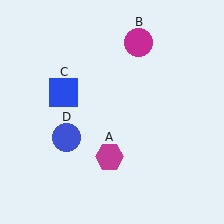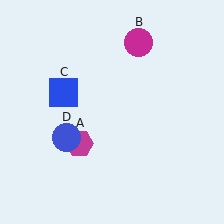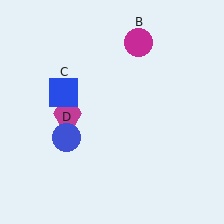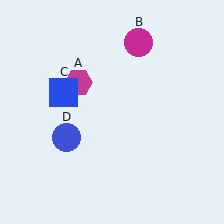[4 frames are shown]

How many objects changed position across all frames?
1 object changed position: magenta hexagon (object A).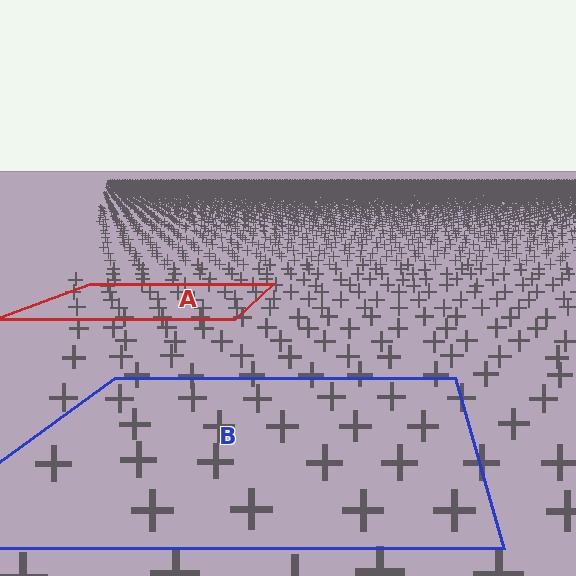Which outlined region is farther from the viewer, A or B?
Region A is farther from the viewer — the texture elements inside it appear smaller and more densely packed.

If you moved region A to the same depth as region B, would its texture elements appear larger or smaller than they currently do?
They would appear larger. At a closer depth, the same texture elements are projected at a bigger on-screen size.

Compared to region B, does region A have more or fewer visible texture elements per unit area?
Region A has more texture elements per unit area — they are packed more densely because it is farther away.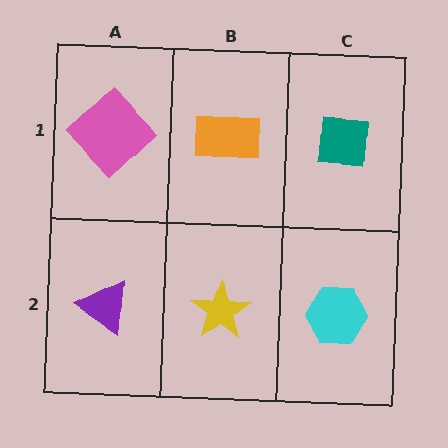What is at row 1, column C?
A teal square.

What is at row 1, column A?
A pink diamond.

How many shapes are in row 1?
3 shapes.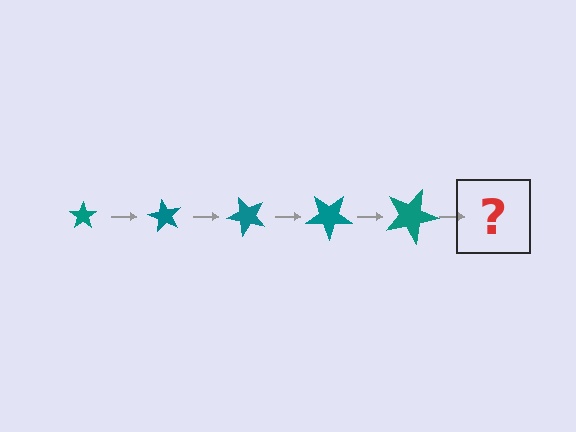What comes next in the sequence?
The next element should be a star, larger than the previous one and rotated 300 degrees from the start.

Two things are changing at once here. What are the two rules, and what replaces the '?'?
The two rules are that the star grows larger each step and it rotates 60 degrees each step. The '?' should be a star, larger than the previous one and rotated 300 degrees from the start.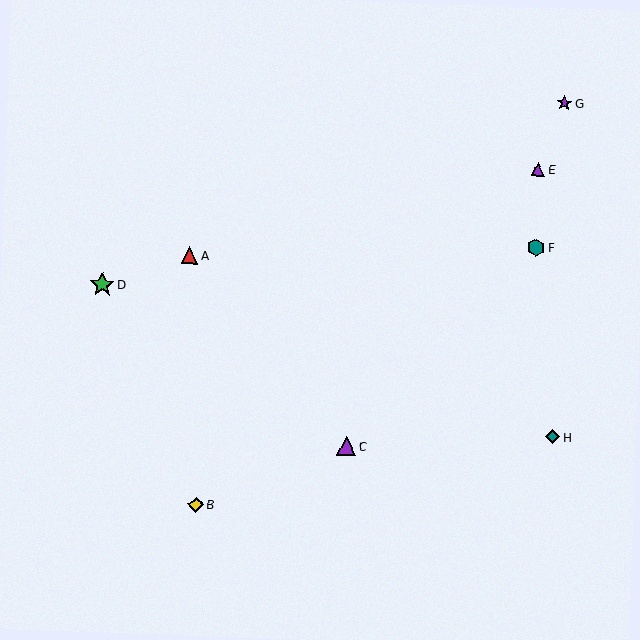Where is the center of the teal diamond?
The center of the teal diamond is at (553, 437).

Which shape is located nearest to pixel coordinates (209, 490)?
The yellow diamond (labeled B) at (196, 505) is nearest to that location.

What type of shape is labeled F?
Shape F is a teal hexagon.